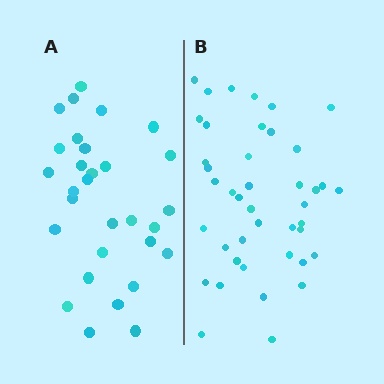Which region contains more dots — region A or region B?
Region B (the right region) has more dots.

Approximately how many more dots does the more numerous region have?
Region B has roughly 12 or so more dots than region A.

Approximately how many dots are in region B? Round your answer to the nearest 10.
About 40 dots. (The exact count is 42, which rounds to 40.)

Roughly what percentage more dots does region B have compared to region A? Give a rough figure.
About 40% more.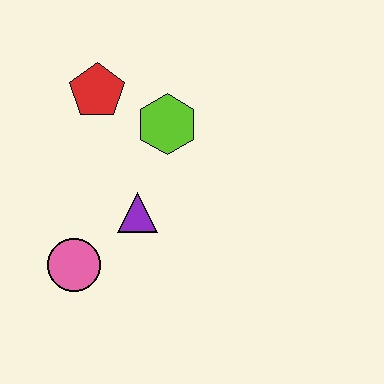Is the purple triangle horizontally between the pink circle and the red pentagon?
No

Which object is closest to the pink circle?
The purple triangle is closest to the pink circle.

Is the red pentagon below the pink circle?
No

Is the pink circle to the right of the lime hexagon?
No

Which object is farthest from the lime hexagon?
The pink circle is farthest from the lime hexagon.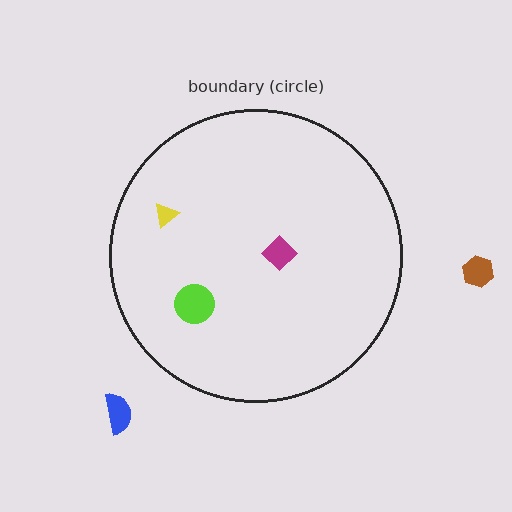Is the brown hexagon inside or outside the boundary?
Outside.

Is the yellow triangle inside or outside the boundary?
Inside.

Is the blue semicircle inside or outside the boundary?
Outside.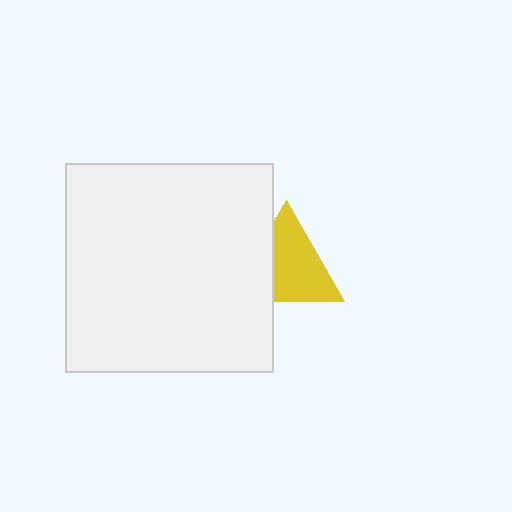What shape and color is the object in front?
The object in front is a white square.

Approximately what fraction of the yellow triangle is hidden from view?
Roughly 31% of the yellow triangle is hidden behind the white square.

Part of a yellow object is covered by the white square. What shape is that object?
It is a triangle.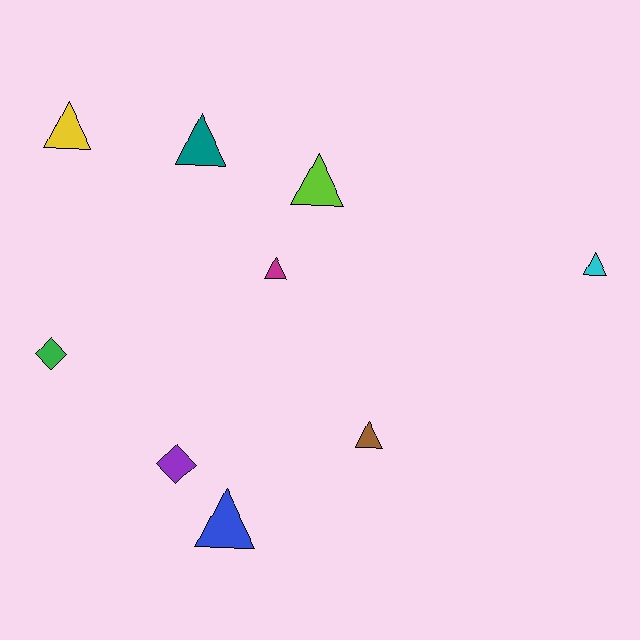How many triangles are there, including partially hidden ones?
There are 7 triangles.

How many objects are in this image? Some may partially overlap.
There are 9 objects.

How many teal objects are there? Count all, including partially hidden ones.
There is 1 teal object.